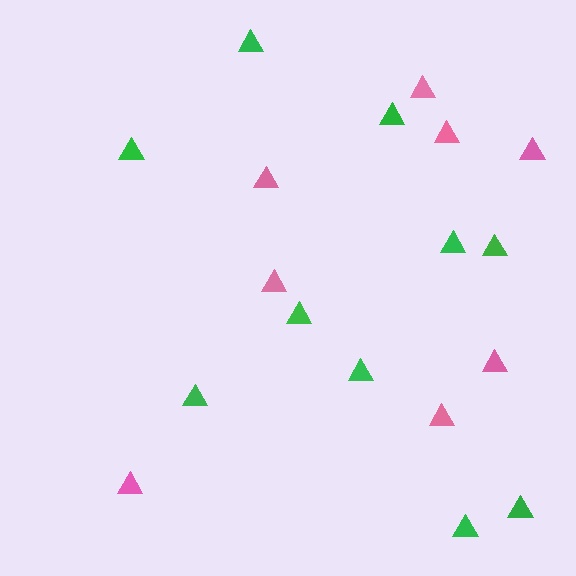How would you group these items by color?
There are 2 groups: one group of green triangles (10) and one group of pink triangles (8).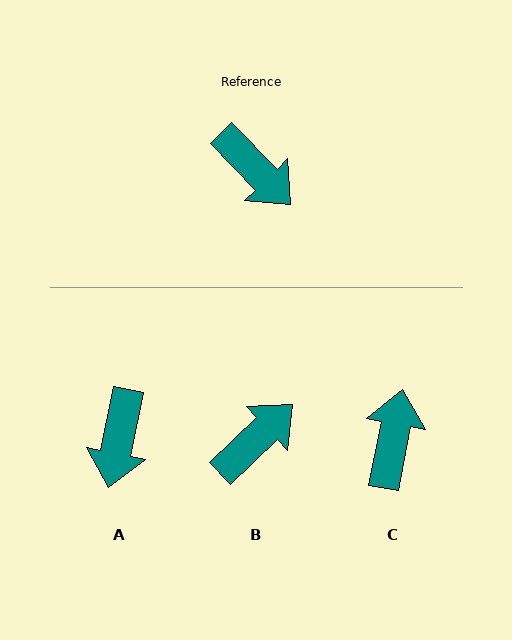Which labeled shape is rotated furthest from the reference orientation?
C, about 125 degrees away.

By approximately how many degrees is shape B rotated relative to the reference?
Approximately 89 degrees counter-clockwise.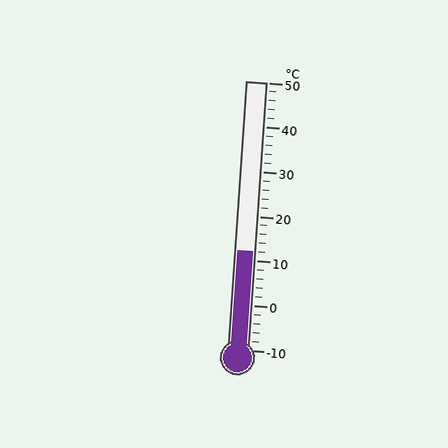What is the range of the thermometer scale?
The thermometer scale ranges from -10°C to 50°C.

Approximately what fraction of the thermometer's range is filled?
The thermometer is filled to approximately 35% of its range.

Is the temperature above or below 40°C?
The temperature is below 40°C.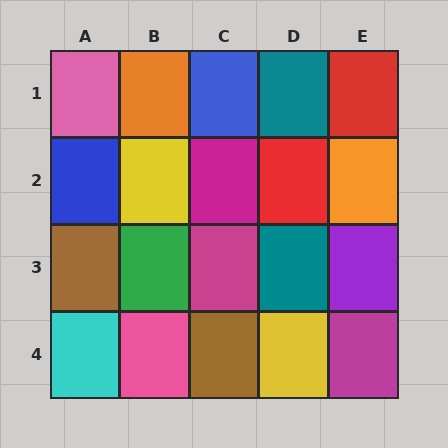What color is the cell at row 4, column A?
Cyan.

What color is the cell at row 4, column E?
Magenta.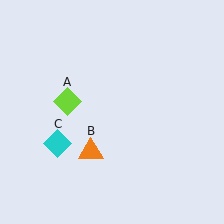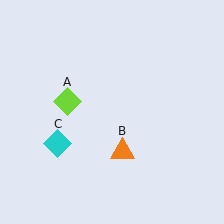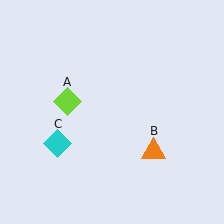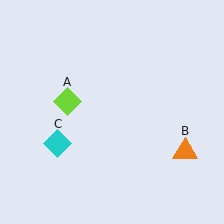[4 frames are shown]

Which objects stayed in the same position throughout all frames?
Lime diamond (object A) and cyan diamond (object C) remained stationary.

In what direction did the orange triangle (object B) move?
The orange triangle (object B) moved right.